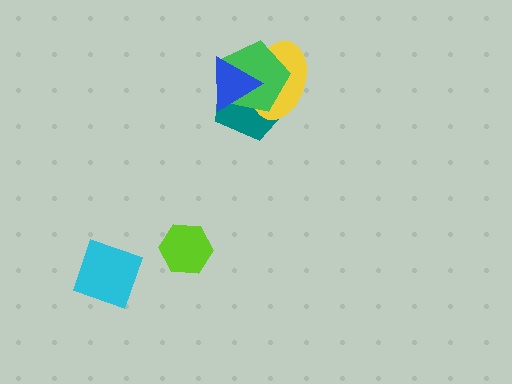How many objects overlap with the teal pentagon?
3 objects overlap with the teal pentagon.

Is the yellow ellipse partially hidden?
Yes, it is partially covered by another shape.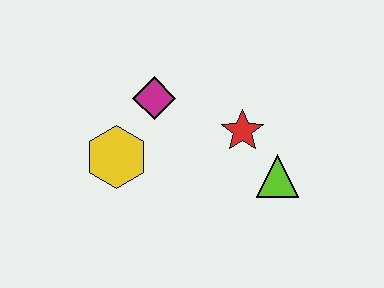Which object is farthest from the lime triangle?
The yellow hexagon is farthest from the lime triangle.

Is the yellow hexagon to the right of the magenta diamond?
No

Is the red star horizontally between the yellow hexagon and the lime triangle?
Yes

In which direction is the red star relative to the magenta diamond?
The red star is to the right of the magenta diamond.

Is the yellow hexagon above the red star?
No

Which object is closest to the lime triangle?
The red star is closest to the lime triangle.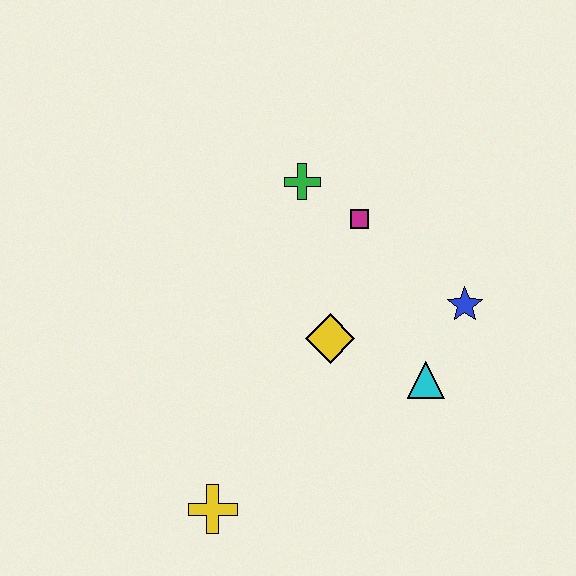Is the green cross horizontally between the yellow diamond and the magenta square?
No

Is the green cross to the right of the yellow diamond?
No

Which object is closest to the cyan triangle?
The blue star is closest to the cyan triangle.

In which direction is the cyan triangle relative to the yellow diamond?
The cyan triangle is to the right of the yellow diamond.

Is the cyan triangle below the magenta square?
Yes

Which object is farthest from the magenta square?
The yellow cross is farthest from the magenta square.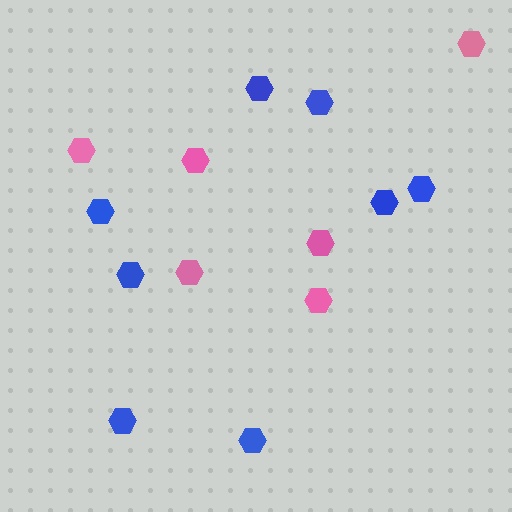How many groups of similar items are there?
There are 2 groups: one group of blue hexagons (8) and one group of pink hexagons (6).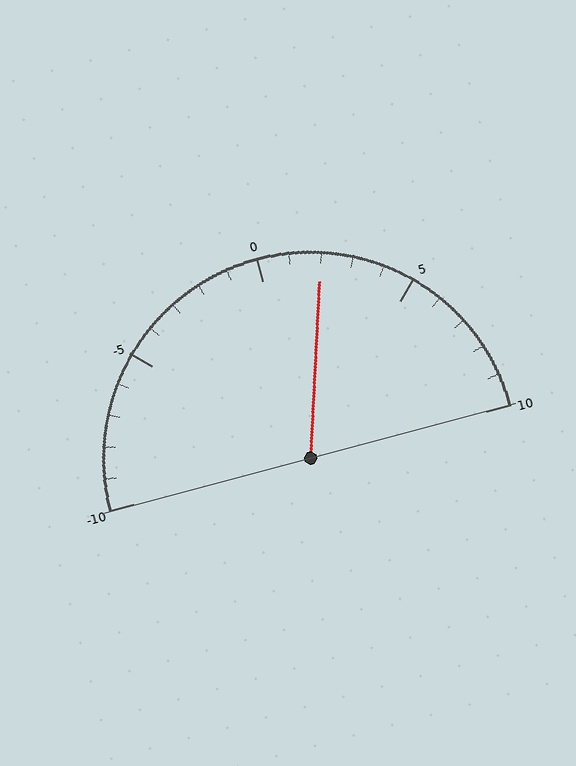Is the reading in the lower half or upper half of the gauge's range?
The reading is in the upper half of the range (-10 to 10).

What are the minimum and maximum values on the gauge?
The gauge ranges from -10 to 10.